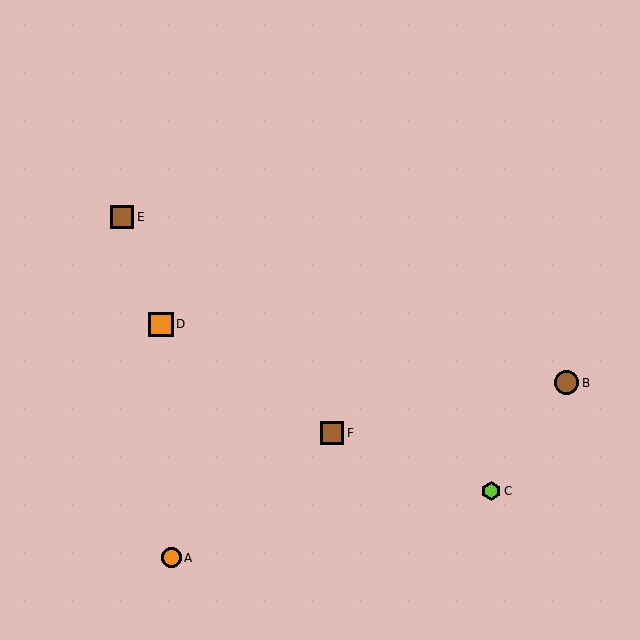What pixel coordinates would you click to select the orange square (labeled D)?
Click at (161, 324) to select the orange square D.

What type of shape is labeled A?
Shape A is an orange circle.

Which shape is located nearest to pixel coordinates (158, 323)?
The orange square (labeled D) at (161, 324) is nearest to that location.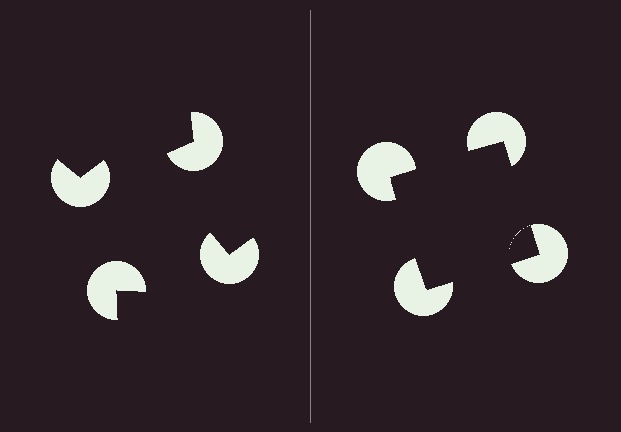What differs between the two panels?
The pac-man discs are positioned identically on both sides; only the wedge orientations differ. On the right they align to a square; on the left they are misaligned.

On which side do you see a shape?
An illusory square appears on the right side. On the left side the wedge cuts are rotated, so no coherent shape forms.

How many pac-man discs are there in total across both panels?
8 — 4 on each side.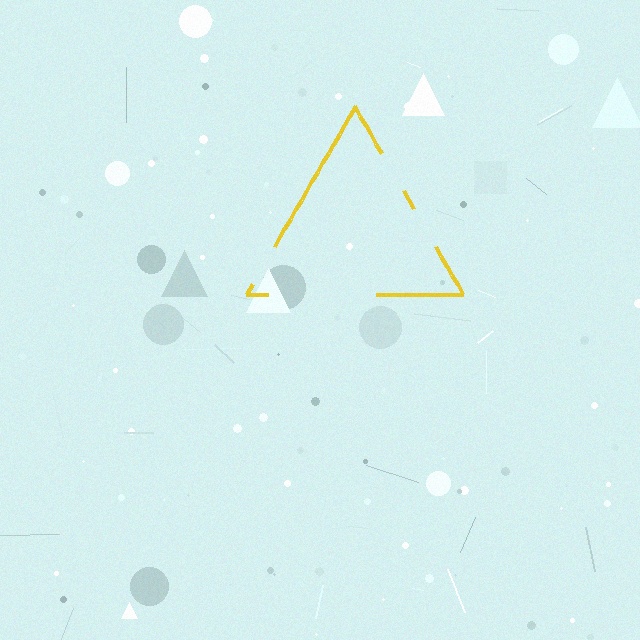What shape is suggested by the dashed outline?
The dashed outline suggests a triangle.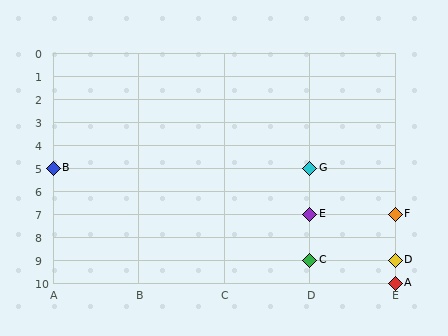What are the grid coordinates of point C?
Point C is at grid coordinates (D, 9).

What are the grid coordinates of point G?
Point G is at grid coordinates (D, 5).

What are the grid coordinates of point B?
Point B is at grid coordinates (A, 5).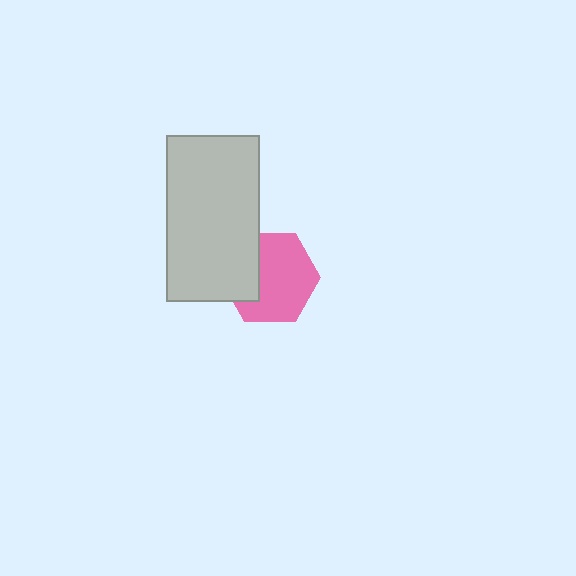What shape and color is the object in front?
The object in front is a light gray rectangle.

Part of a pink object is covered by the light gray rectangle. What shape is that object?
It is a hexagon.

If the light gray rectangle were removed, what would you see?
You would see the complete pink hexagon.